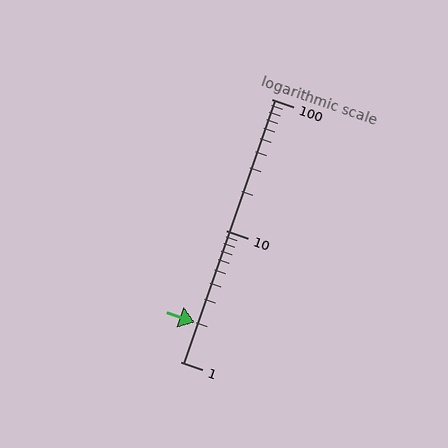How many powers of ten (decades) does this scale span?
The scale spans 2 decades, from 1 to 100.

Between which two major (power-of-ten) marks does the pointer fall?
The pointer is between 1 and 10.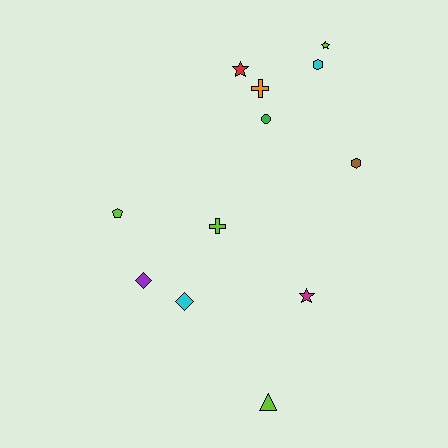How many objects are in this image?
There are 12 objects.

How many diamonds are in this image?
There are 2 diamonds.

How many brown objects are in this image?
There is 1 brown object.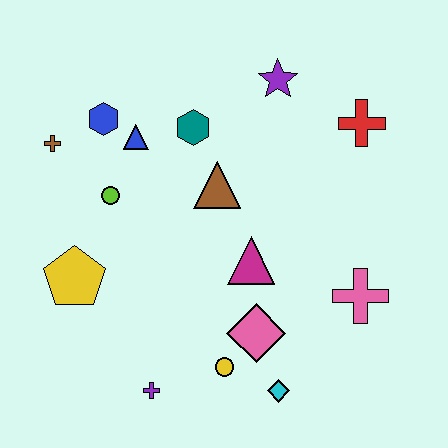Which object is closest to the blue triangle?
The blue hexagon is closest to the blue triangle.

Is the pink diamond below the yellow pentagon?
Yes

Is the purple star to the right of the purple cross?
Yes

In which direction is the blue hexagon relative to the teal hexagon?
The blue hexagon is to the left of the teal hexagon.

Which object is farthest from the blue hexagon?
The cyan diamond is farthest from the blue hexagon.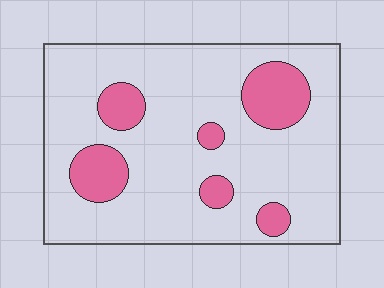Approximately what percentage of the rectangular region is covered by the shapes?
Approximately 20%.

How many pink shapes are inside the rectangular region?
6.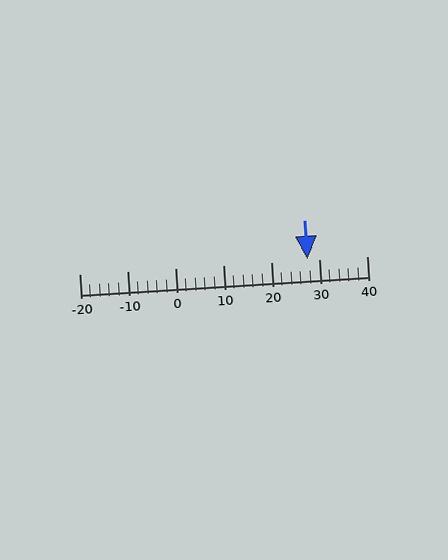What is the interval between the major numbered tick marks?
The major tick marks are spaced 10 units apart.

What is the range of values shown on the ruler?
The ruler shows values from -20 to 40.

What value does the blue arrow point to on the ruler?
The blue arrow points to approximately 28.